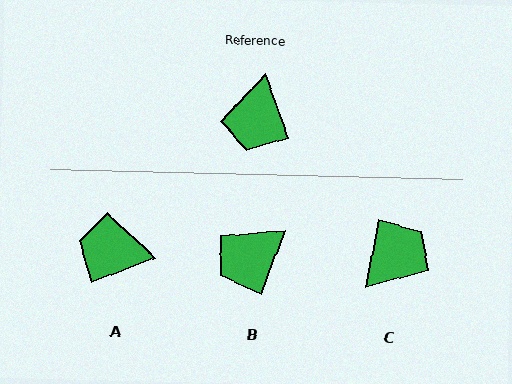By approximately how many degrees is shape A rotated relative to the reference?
Approximately 89 degrees clockwise.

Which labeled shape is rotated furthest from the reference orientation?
C, about 148 degrees away.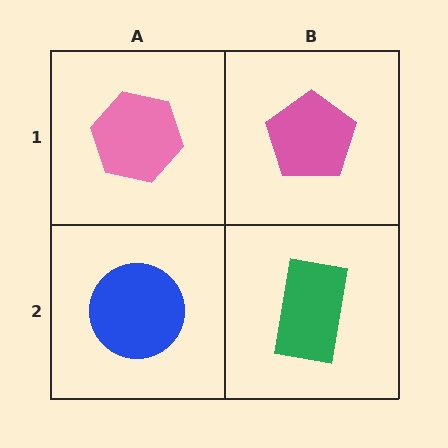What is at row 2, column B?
A green rectangle.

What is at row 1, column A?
A pink hexagon.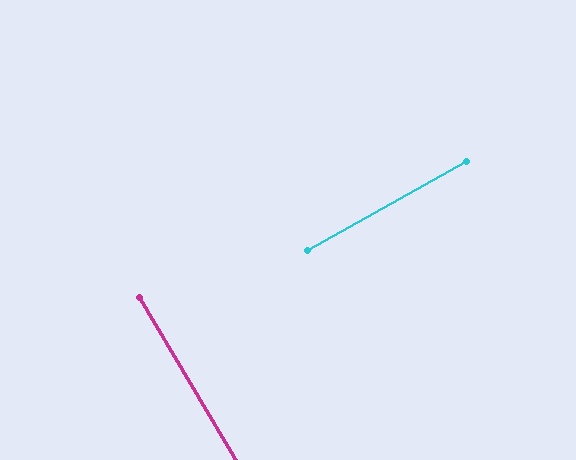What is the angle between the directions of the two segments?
Approximately 89 degrees.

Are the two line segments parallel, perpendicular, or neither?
Perpendicular — they meet at approximately 89°.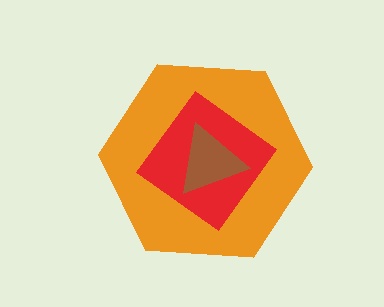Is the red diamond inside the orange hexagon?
Yes.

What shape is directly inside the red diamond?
The brown triangle.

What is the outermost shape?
The orange hexagon.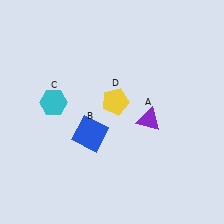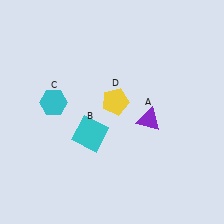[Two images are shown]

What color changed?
The square (B) changed from blue in Image 1 to cyan in Image 2.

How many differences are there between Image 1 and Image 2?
There is 1 difference between the two images.